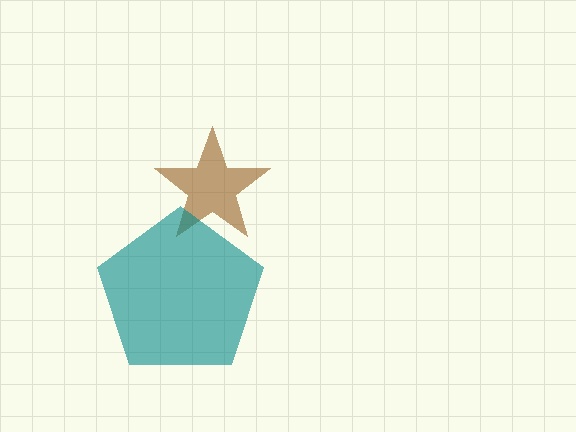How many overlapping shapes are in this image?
There are 2 overlapping shapes in the image.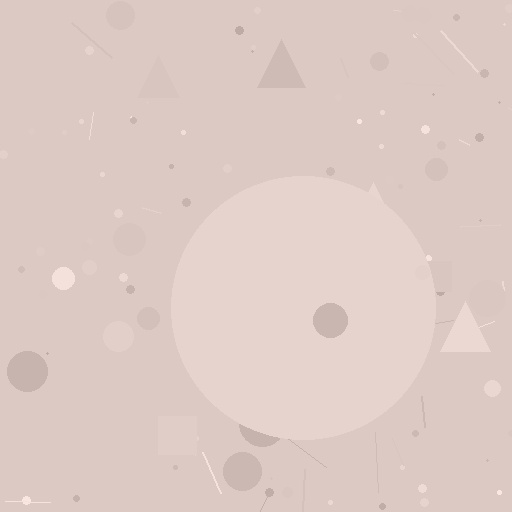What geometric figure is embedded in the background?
A circle is embedded in the background.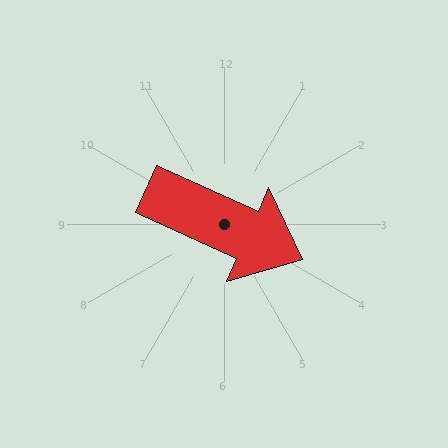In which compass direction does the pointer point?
Southeast.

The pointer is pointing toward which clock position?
Roughly 4 o'clock.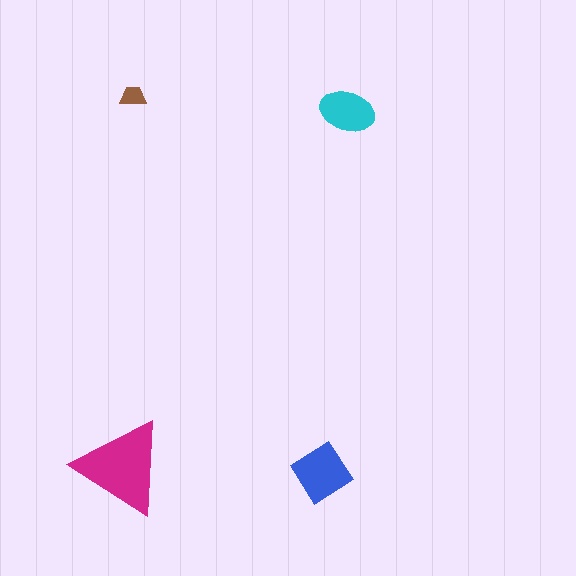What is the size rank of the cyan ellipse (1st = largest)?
3rd.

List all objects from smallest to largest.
The brown trapezoid, the cyan ellipse, the blue diamond, the magenta triangle.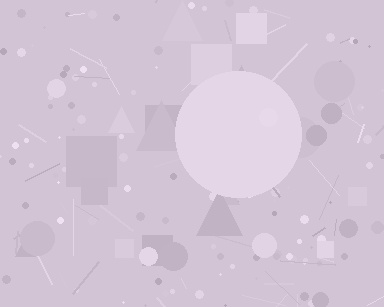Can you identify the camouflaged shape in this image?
The camouflaged shape is a circle.